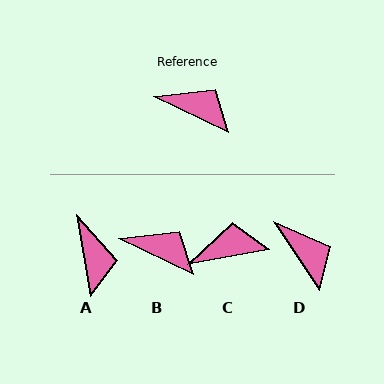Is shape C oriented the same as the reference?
No, it is off by about 36 degrees.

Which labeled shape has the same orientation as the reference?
B.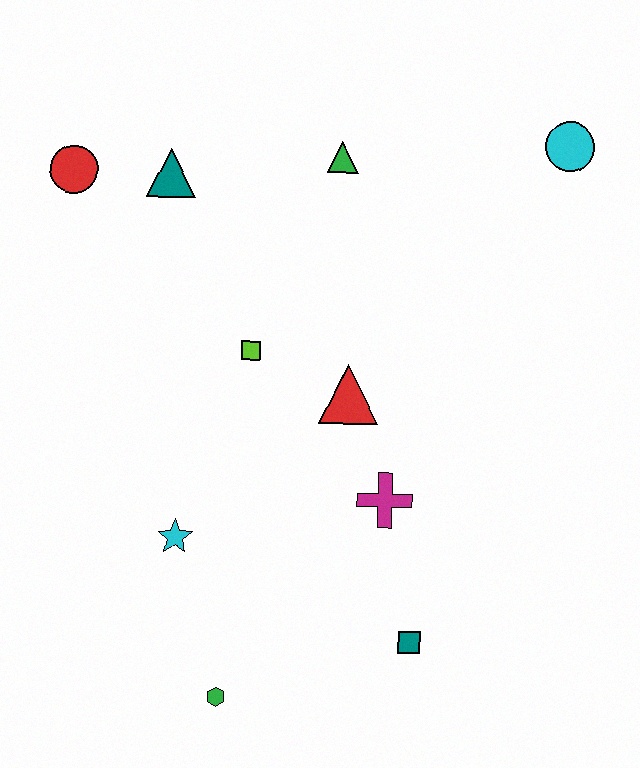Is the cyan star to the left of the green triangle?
Yes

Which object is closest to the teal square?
The magenta cross is closest to the teal square.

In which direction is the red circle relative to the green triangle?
The red circle is to the left of the green triangle.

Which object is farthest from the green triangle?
The green hexagon is farthest from the green triangle.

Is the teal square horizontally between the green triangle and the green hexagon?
No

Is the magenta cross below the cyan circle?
Yes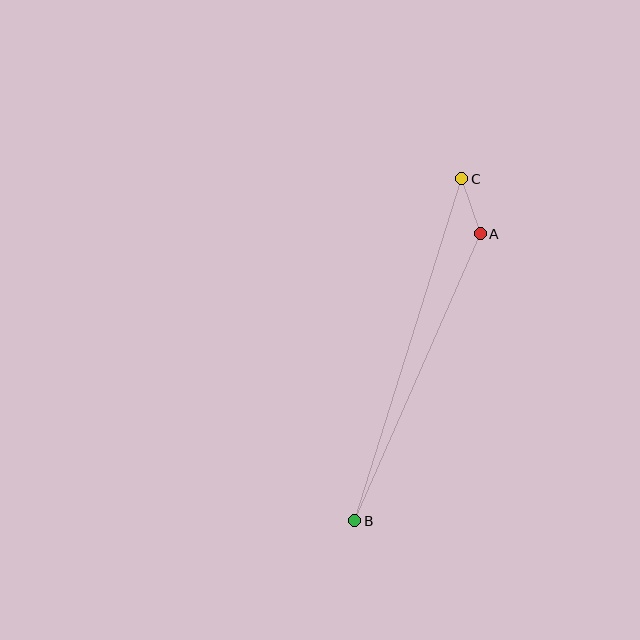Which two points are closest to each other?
Points A and C are closest to each other.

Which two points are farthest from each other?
Points B and C are farthest from each other.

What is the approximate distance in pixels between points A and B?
The distance between A and B is approximately 313 pixels.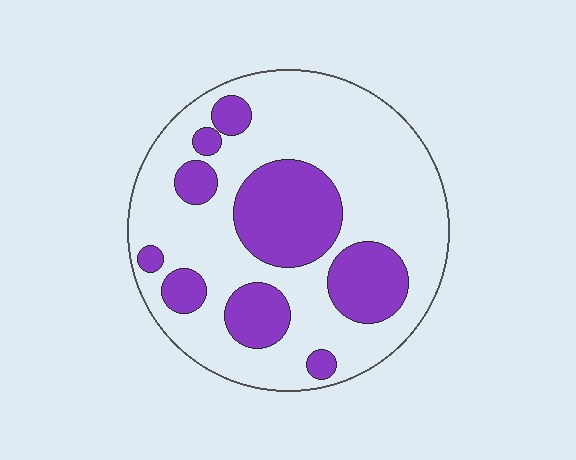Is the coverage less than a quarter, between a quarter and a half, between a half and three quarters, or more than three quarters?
Between a quarter and a half.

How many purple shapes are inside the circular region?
9.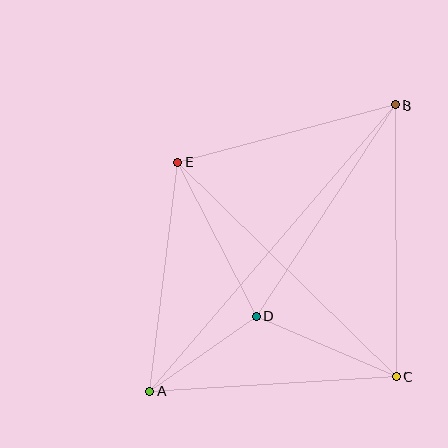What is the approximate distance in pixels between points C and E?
The distance between C and E is approximately 306 pixels.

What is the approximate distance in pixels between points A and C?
The distance between A and C is approximately 247 pixels.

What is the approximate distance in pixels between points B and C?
The distance between B and C is approximately 272 pixels.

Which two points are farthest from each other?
Points A and B are farthest from each other.